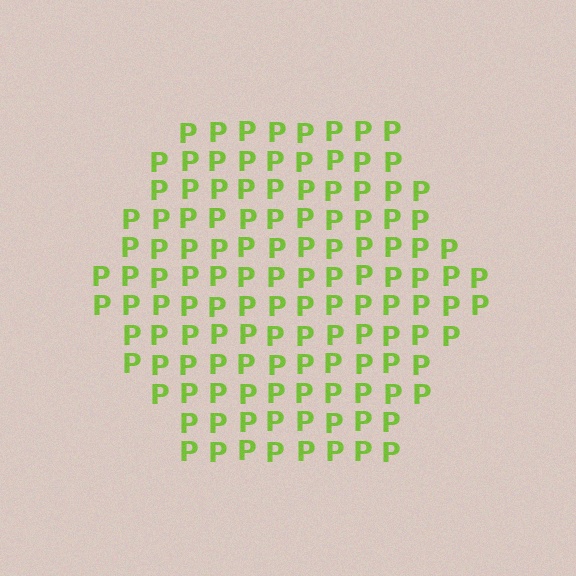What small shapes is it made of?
It is made of small letter P's.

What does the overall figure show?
The overall figure shows a hexagon.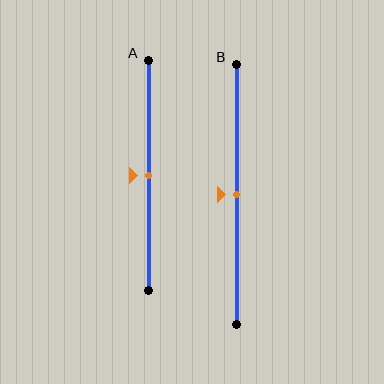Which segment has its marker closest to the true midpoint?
Segment A has its marker closest to the true midpoint.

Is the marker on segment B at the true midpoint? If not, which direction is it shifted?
Yes, the marker on segment B is at the true midpoint.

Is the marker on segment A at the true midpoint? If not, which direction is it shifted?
Yes, the marker on segment A is at the true midpoint.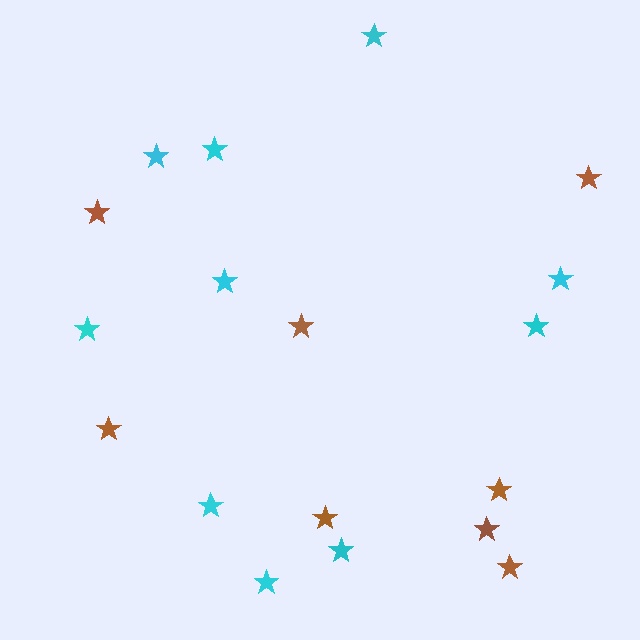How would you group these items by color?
There are 2 groups: one group of brown stars (8) and one group of cyan stars (10).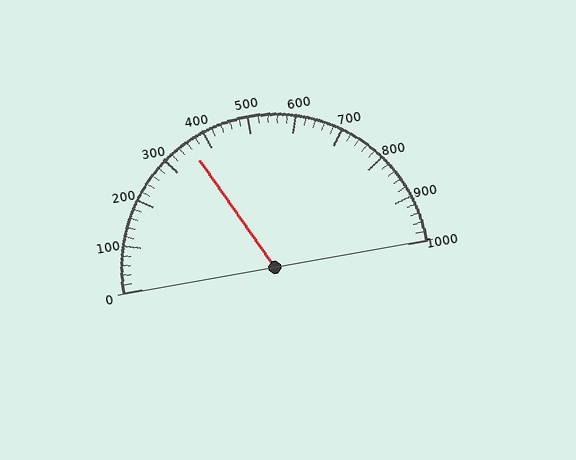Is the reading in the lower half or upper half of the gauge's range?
The reading is in the lower half of the range (0 to 1000).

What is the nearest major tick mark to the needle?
The nearest major tick mark is 400.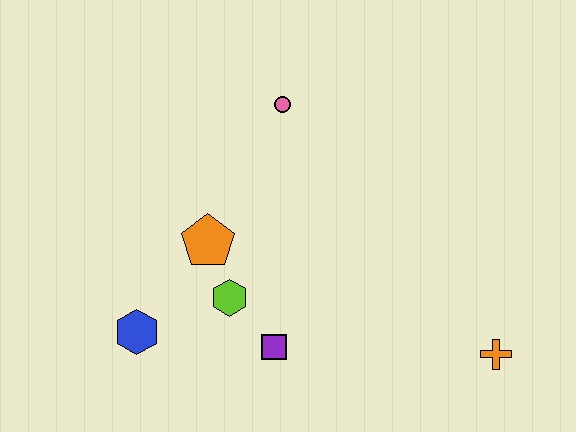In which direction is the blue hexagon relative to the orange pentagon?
The blue hexagon is below the orange pentagon.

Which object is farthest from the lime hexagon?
The orange cross is farthest from the lime hexagon.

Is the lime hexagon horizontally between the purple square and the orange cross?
No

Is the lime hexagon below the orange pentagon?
Yes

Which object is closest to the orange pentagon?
The lime hexagon is closest to the orange pentagon.